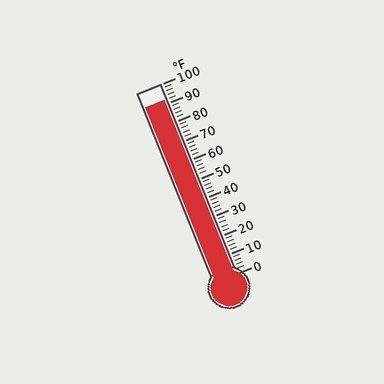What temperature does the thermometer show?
The thermometer shows approximately 92°F.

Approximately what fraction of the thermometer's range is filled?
The thermometer is filled to approximately 90% of its range.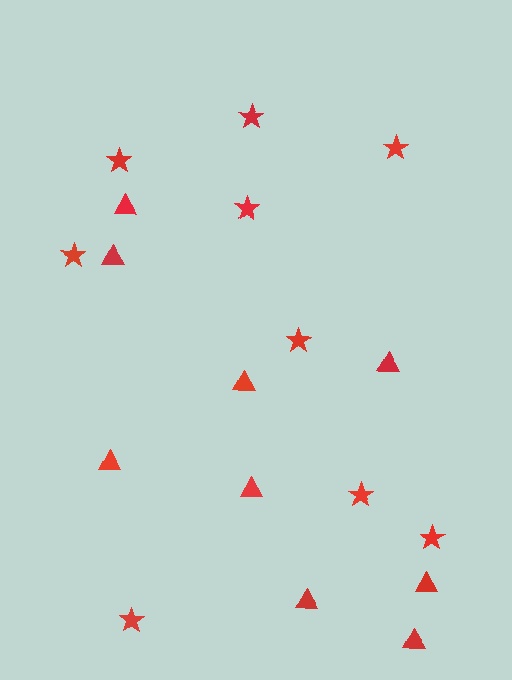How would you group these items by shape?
There are 2 groups: one group of stars (9) and one group of triangles (9).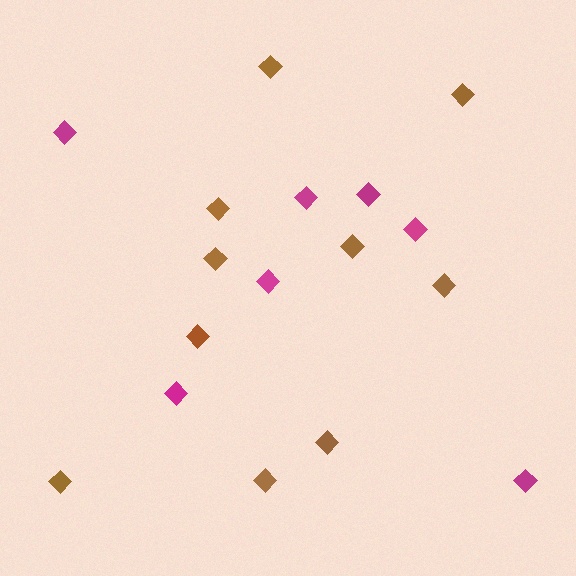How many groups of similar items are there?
There are 2 groups: one group of magenta diamonds (7) and one group of brown diamonds (10).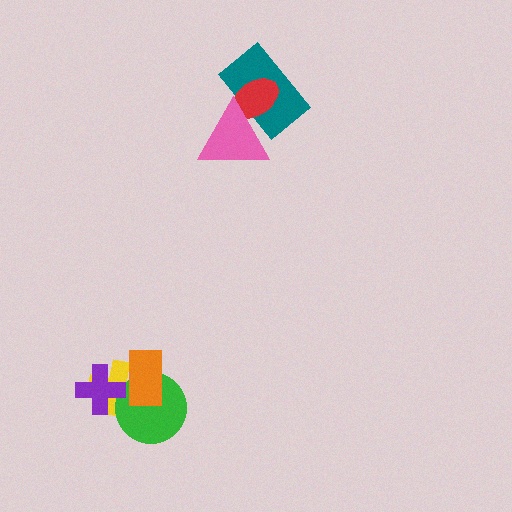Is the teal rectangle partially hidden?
Yes, it is partially covered by another shape.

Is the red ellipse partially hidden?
Yes, it is partially covered by another shape.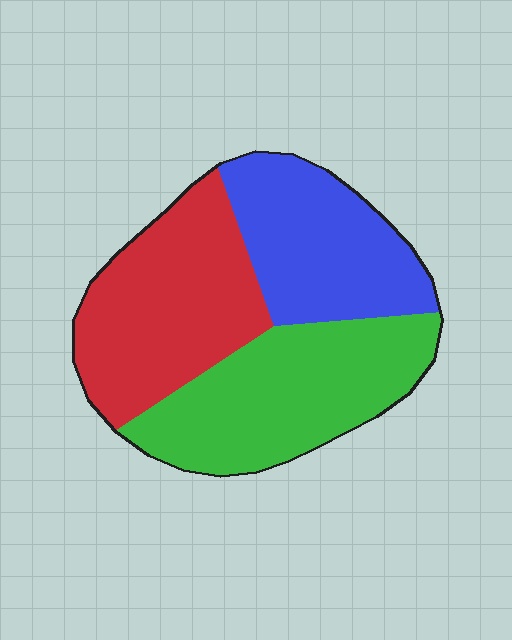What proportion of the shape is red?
Red covers 35% of the shape.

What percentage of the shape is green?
Green takes up about three eighths (3/8) of the shape.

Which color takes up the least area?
Blue, at roughly 30%.